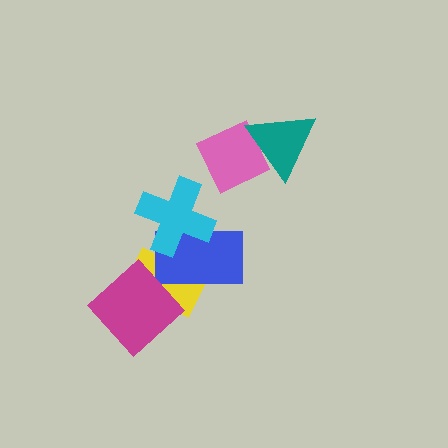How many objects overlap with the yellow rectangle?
3 objects overlap with the yellow rectangle.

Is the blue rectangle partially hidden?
Yes, it is partially covered by another shape.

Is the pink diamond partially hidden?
Yes, it is partially covered by another shape.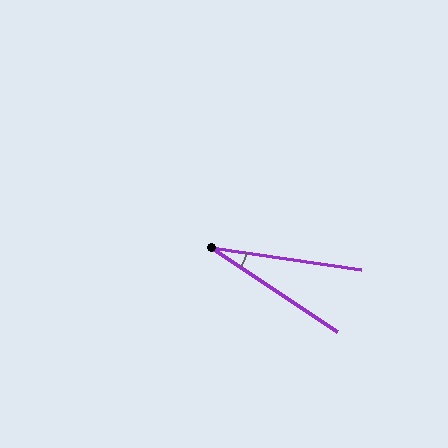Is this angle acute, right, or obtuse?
It is acute.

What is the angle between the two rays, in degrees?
Approximately 25 degrees.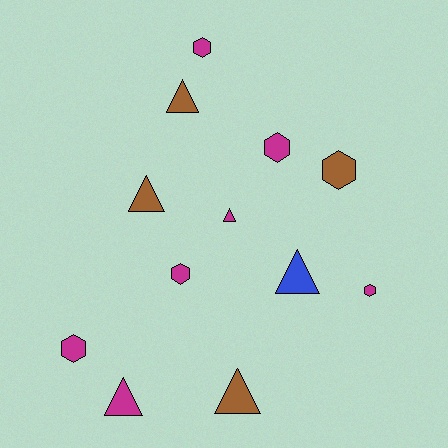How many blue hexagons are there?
There are no blue hexagons.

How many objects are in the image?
There are 12 objects.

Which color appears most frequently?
Magenta, with 7 objects.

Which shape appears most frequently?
Hexagon, with 6 objects.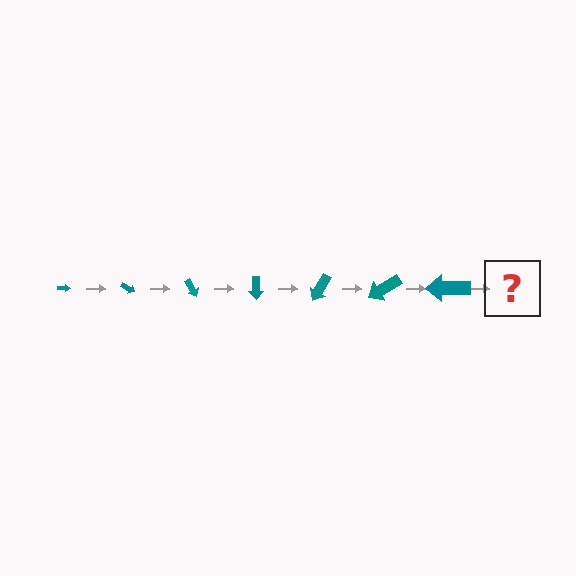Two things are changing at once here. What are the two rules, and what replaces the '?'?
The two rules are that the arrow grows larger each step and it rotates 30 degrees each step. The '?' should be an arrow, larger than the previous one and rotated 210 degrees from the start.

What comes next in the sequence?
The next element should be an arrow, larger than the previous one and rotated 210 degrees from the start.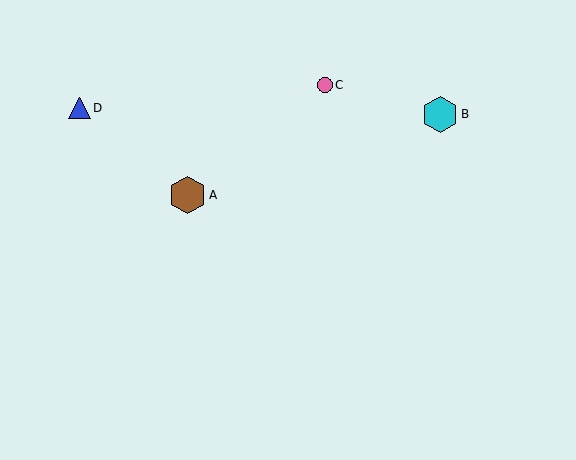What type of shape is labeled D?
Shape D is a blue triangle.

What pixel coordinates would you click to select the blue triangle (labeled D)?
Click at (79, 108) to select the blue triangle D.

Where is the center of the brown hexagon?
The center of the brown hexagon is at (188, 195).